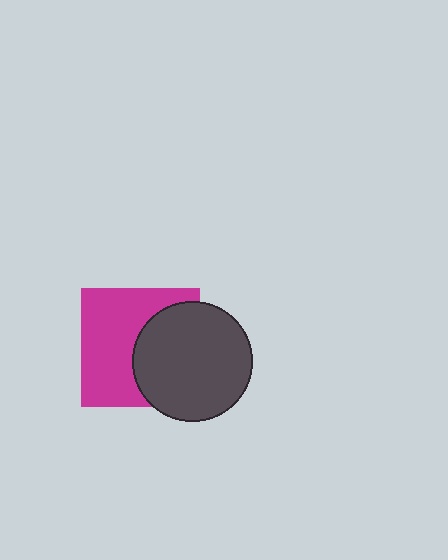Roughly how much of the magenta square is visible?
About half of it is visible (roughly 57%).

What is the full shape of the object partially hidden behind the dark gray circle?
The partially hidden object is a magenta square.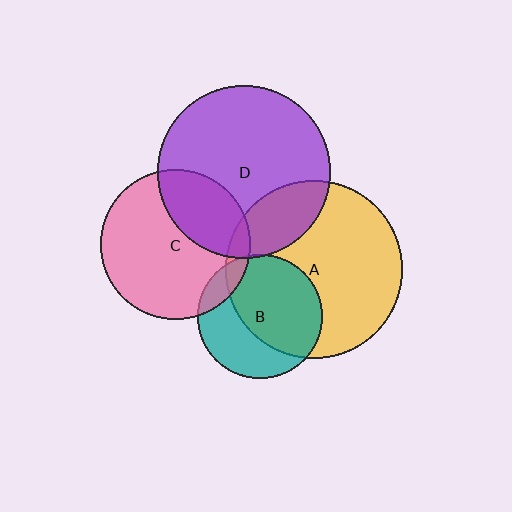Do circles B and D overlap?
Yes.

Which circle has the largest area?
Circle A (yellow).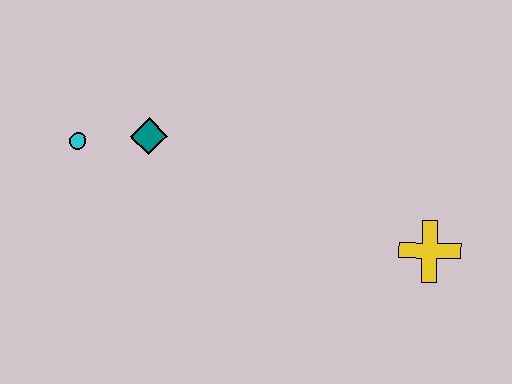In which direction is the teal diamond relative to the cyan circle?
The teal diamond is to the right of the cyan circle.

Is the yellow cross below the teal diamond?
Yes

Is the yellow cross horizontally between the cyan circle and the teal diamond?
No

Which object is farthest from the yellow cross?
The cyan circle is farthest from the yellow cross.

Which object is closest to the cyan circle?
The teal diamond is closest to the cyan circle.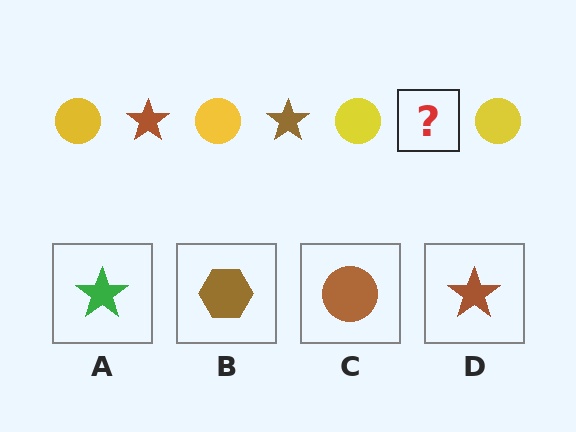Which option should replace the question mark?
Option D.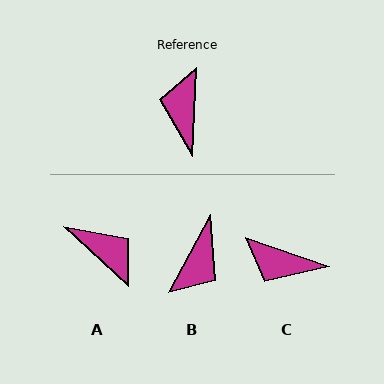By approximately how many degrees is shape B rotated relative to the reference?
Approximately 154 degrees counter-clockwise.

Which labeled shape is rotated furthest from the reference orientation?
B, about 154 degrees away.